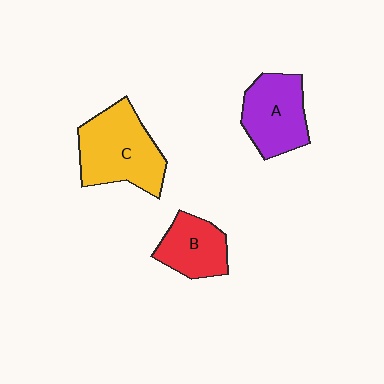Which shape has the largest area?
Shape C (yellow).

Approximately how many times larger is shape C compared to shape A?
Approximately 1.3 times.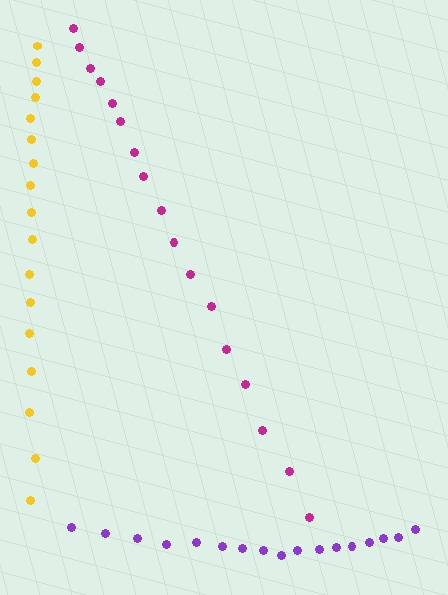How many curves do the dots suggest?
There are 3 distinct paths.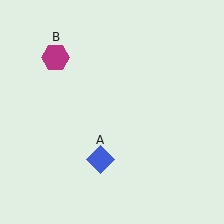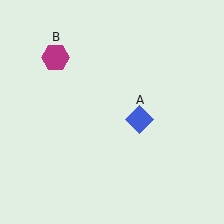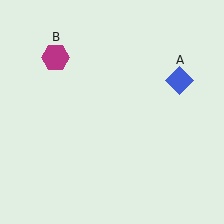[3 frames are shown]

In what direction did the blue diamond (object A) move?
The blue diamond (object A) moved up and to the right.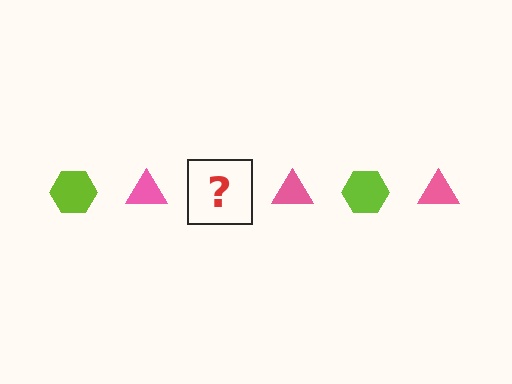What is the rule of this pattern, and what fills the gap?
The rule is that the pattern alternates between lime hexagon and pink triangle. The gap should be filled with a lime hexagon.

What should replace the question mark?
The question mark should be replaced with a lime hexagon.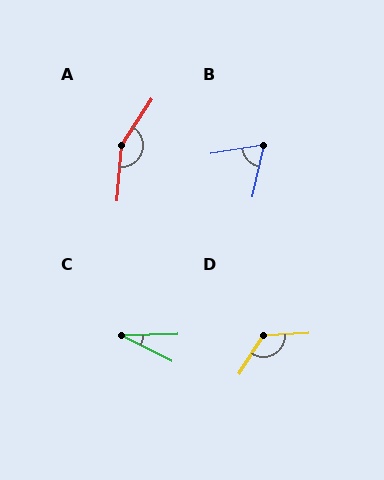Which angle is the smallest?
C, at approximately 28 degrees.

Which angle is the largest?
A, at approximately 152 degrees.